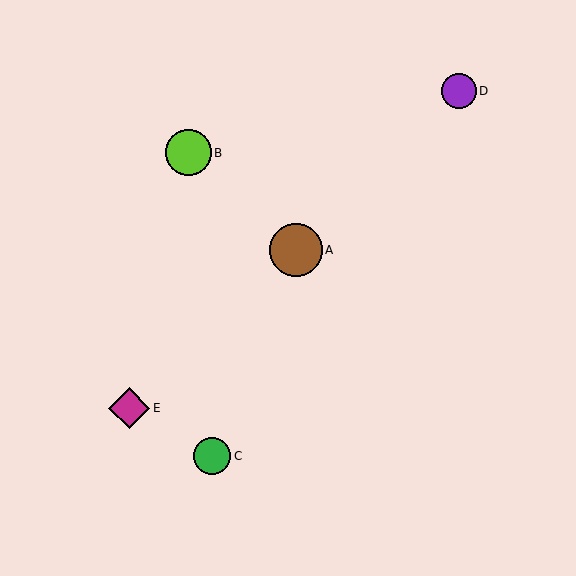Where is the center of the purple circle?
The center of the purple circle is at (459, 91).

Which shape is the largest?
The brown circle (labeled A) is the largest.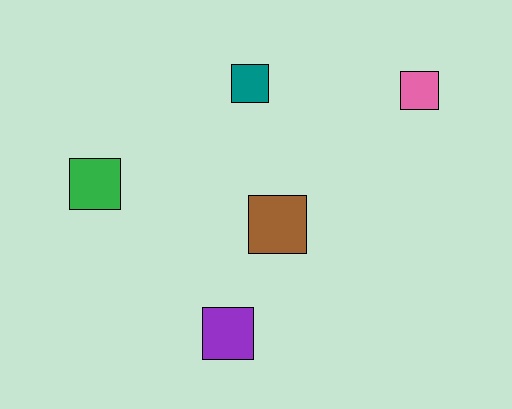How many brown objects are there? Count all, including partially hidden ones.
There is 1 brown object.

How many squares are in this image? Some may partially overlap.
There are 5 squares.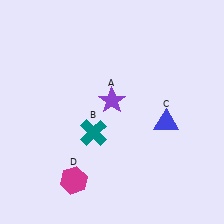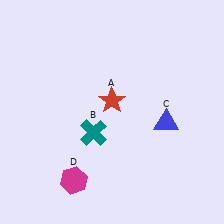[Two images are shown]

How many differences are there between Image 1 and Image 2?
There is 1 difference between the two images.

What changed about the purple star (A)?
In Image 1, A is purple. In Image 2, it changed to red.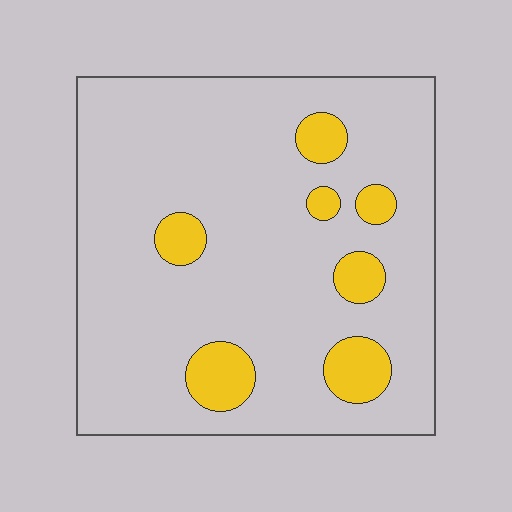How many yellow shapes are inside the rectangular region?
7.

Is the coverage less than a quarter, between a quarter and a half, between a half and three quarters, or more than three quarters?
Less than a quarter.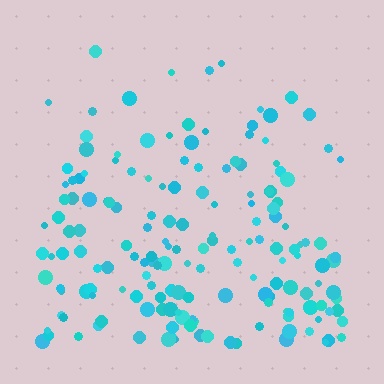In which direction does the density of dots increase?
From top to bottom, with the bottom side densest.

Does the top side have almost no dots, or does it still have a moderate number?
Still a moderate number, just noticeably fewer than the bottom.